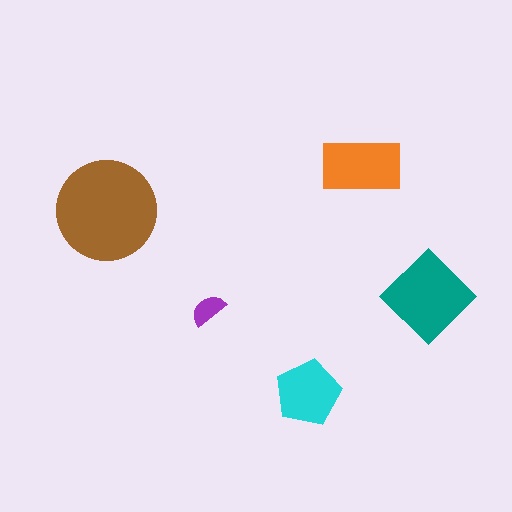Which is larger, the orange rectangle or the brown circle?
The brown circle.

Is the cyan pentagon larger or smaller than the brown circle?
Smaller.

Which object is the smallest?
The purple semicircle.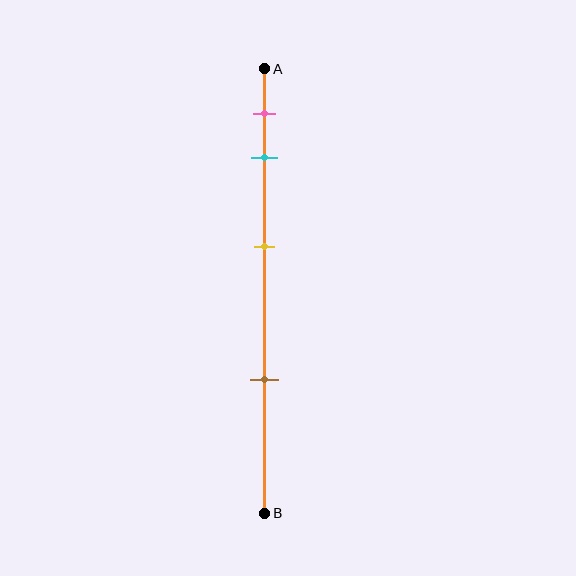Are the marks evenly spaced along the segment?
No, the marks are not evenly spaced.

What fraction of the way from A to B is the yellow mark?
The yellow mark is approximately 40% (0.4) of the way from A to B.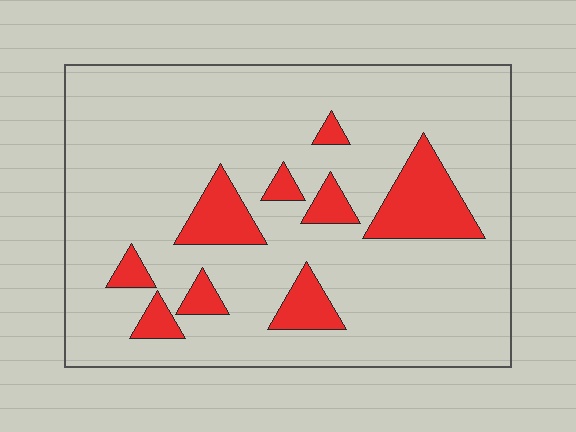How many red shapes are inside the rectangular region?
9.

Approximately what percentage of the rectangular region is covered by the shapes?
Approximately 15%.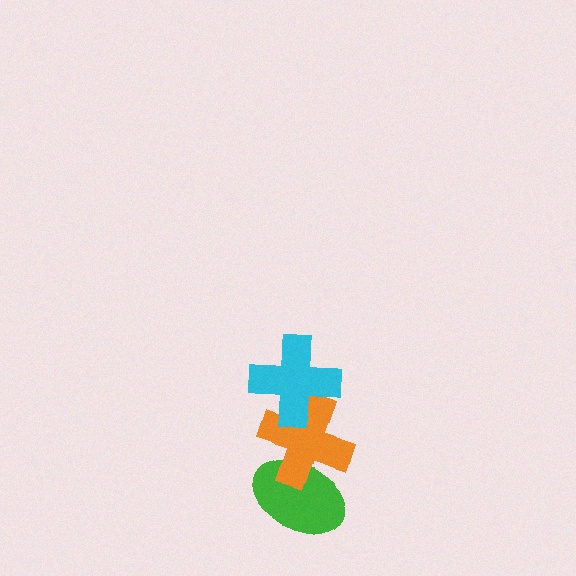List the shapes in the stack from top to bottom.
From top to bottom: the cyan cross, the orange cross, the green ellipse.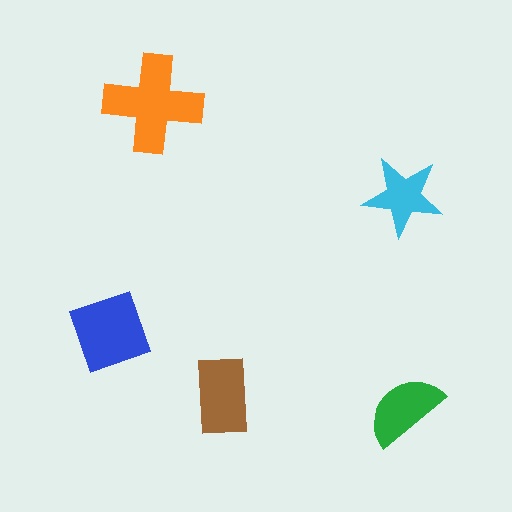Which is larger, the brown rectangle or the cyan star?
The brown rectangle.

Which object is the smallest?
The cyan star.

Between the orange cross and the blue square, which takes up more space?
The orange cross.